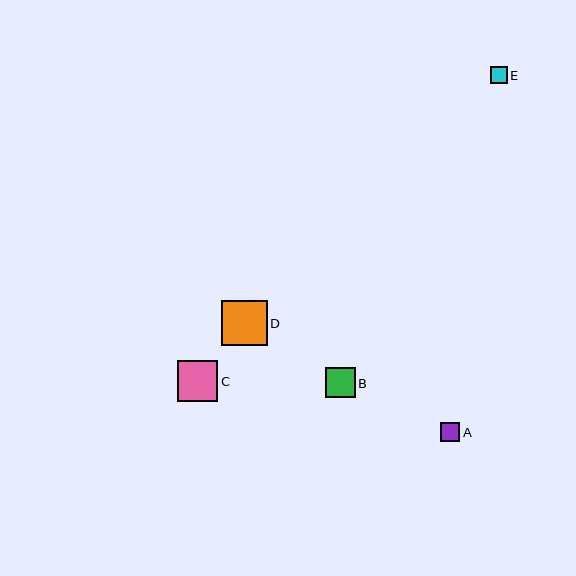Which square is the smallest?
Square E is the smallest with a size of approximately 16 pixels.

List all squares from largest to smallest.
From largest to smallest: D, C, B, A, E.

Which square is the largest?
Square D is the largest with a size of approximately 45 pixels.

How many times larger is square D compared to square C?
Square D is approximately 1.1 times the size of square C.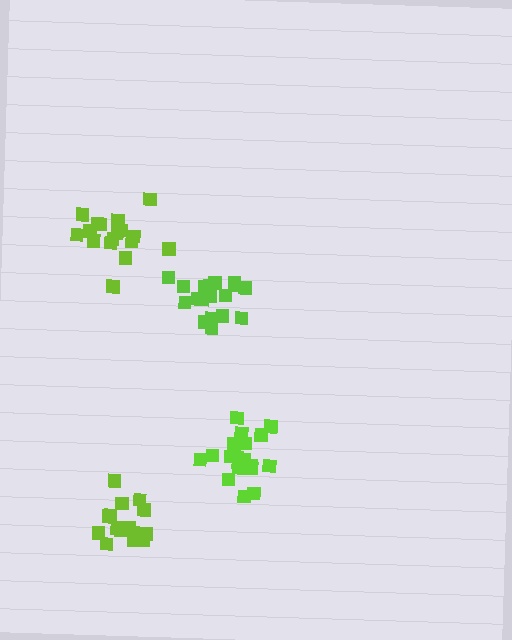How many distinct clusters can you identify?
There are 4 distinct clusters.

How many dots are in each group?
Group 1: 19 dots, Group 2: 17 dots, Group 3: 17 dots, Group 4: 19 dots (72 total).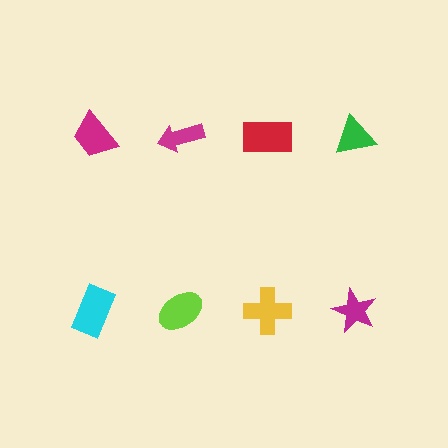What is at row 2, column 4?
A magenta star.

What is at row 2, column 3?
A yellow cross.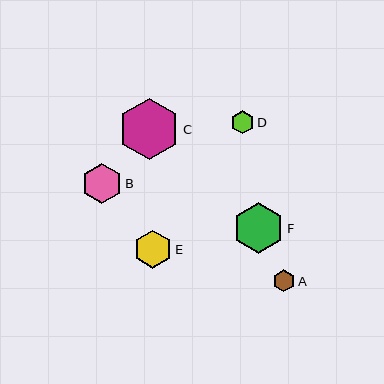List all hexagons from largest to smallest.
From largest to smallest: C, F, B, E, D, A.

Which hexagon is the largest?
Hexagon C is the largest with a size of approximately 61 pixels.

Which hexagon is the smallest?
Hexagon A is the smallest with a size of approximately 22 pixels.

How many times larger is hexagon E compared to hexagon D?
Hexagon E is approximately 1.6 times the size of hexagon D.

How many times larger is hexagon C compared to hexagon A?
Hexagon C is approximately 2.8 times the size of hexagon A.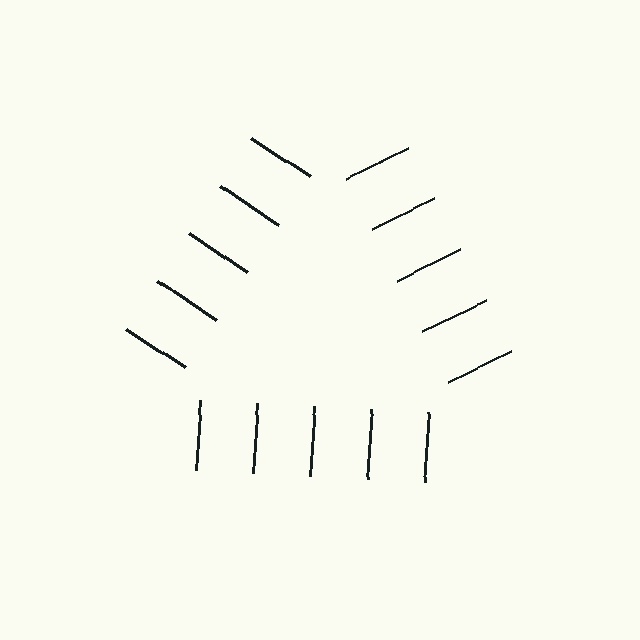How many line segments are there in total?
15 — 5 along each of the 3 edges.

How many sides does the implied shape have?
3 sides — the line-ends trace a triangle.